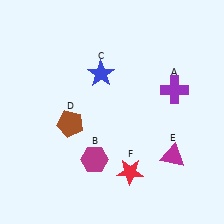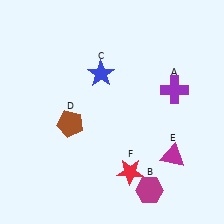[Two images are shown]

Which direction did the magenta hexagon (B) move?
The magenta hexagon (B) moved right.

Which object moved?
The magenta hexagon (B) moved right.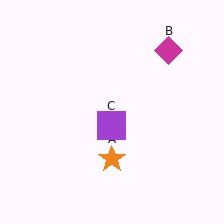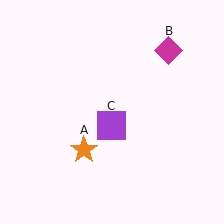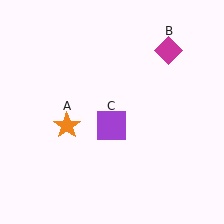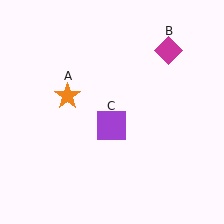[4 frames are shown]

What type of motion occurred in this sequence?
The orange star (object A) rotated clockwise around the center of the scene.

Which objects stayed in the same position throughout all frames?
Magenta diamond (object B) and purple square (object C) remained stationary.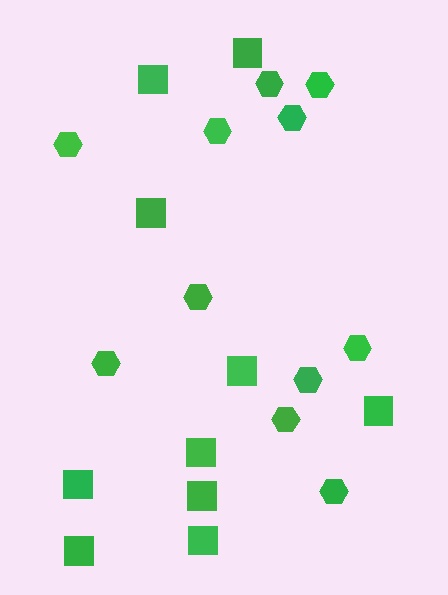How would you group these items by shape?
There are 2 groups: one group of hexagons (11) and one group of squares (10).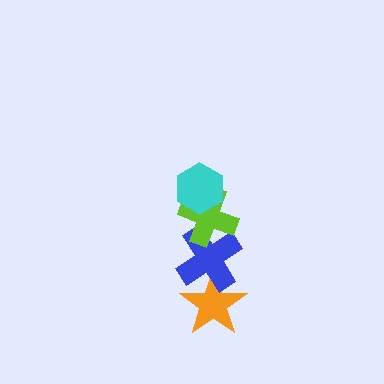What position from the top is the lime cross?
The lime cross is 2nd from the top.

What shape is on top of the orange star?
The blue cross is on top of the orange star.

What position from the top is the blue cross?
The blue cross is 3rd from the top.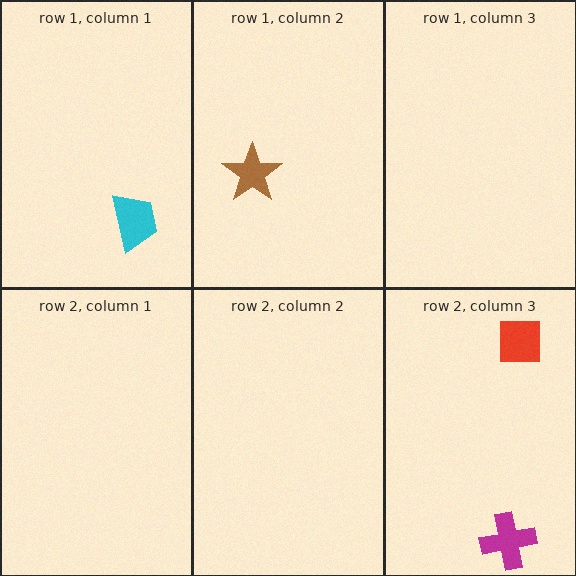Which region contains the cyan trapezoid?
The row 1, column 1 region.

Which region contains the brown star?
The row 1, column 2 region.